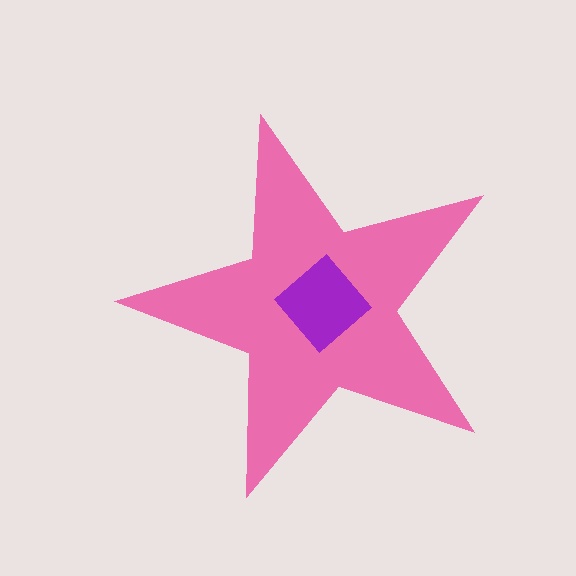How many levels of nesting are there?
2.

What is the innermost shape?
The purple diamond.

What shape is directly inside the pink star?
The purple diamond.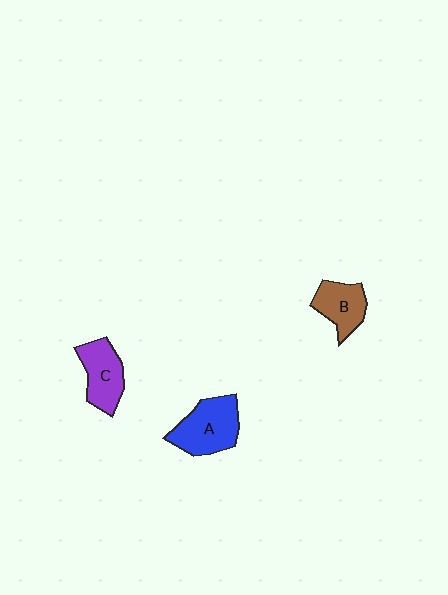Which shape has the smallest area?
Shape B (brown).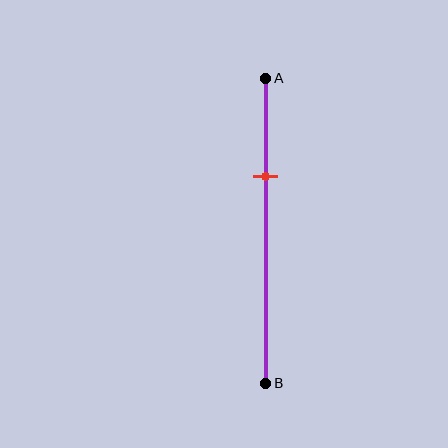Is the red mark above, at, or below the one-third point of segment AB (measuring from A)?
The red mark is approximately at the one-third point of segment AB.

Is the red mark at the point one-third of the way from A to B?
Yes, the mark is approximately at the one-third point.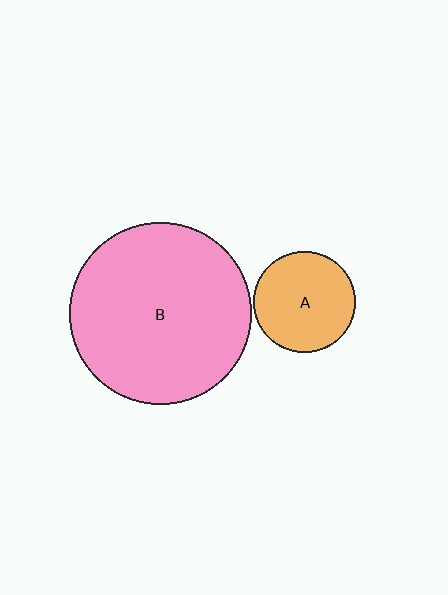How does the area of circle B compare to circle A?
Approximately 3.2 times.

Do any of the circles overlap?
No, none of the circles overlap.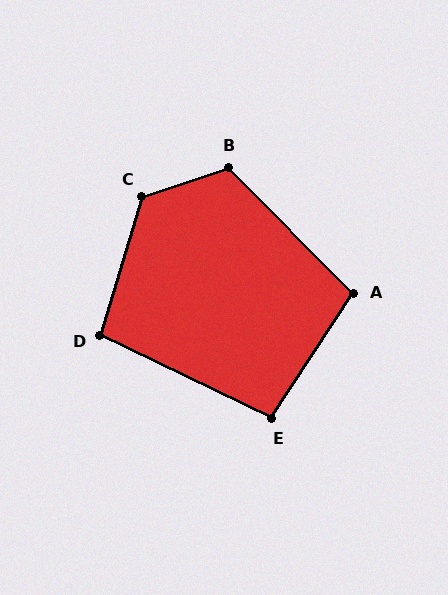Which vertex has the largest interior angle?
C, at approximately 126 degrees.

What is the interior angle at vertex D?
Approximately 99 degrees (obtuse).